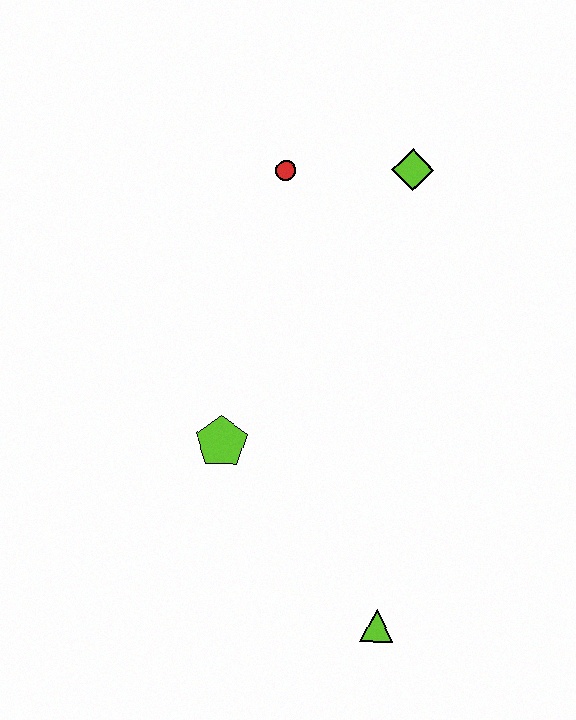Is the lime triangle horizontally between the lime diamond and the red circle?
Yes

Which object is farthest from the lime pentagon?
The lime diamond is farthest from the lime pentagon.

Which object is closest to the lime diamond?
The red circle is closest to the lime diamond.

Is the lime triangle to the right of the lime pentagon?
Yes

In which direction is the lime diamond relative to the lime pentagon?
The lime diamond is above the lime pentagon.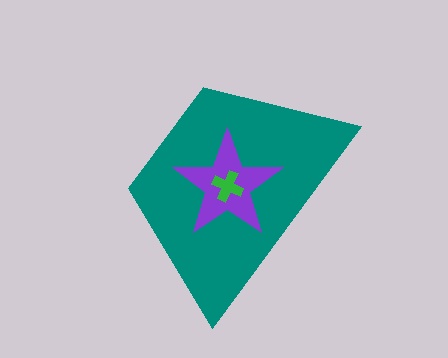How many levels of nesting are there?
3.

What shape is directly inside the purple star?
The green cross.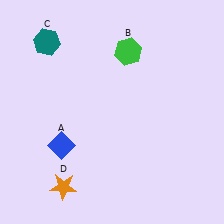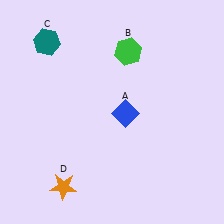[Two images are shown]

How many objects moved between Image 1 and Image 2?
1 object moved between the two images.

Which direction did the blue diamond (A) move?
The blue diamond (A) moved right.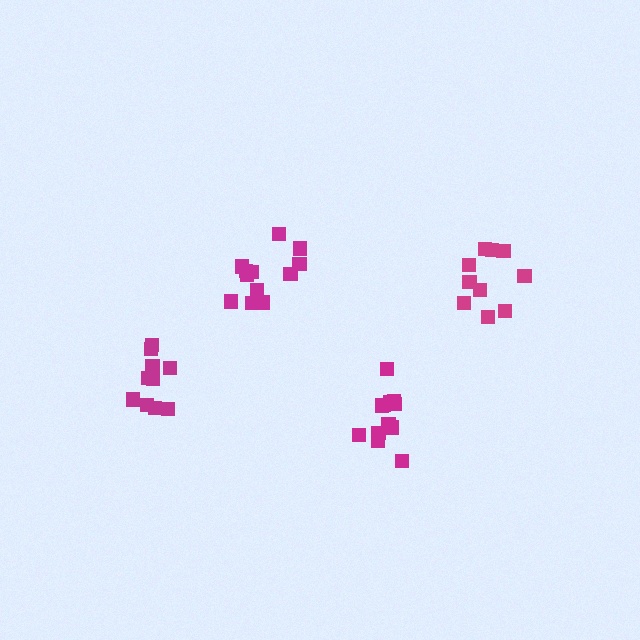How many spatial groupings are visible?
There are 4 spatial groupings.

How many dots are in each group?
Group 1: 10 dots, Group 2: 12 dots, Group 3: 12 dots, Group 4: 10 dots (44 total).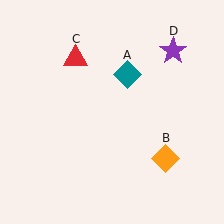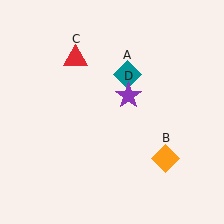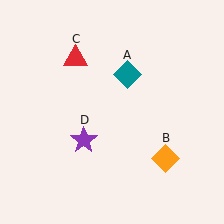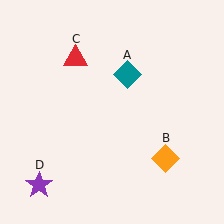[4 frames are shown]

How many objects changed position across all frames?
1 object changed position: purple star (object D).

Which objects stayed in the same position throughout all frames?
Teal diamond (object A) and orange diamond (object B) and red triangle (object C) remained stationary.